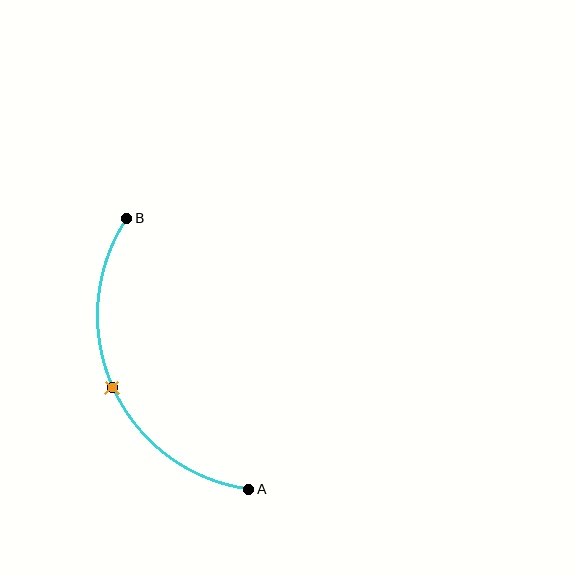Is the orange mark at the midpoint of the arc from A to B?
Yes. The orange mark lies on the arc at equal arc-length from both A and B — it is the arc midpoint.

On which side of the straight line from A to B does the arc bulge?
The arc bulges to the left of the straight line connecting A and B.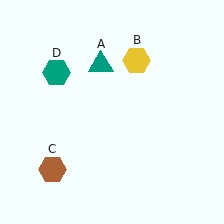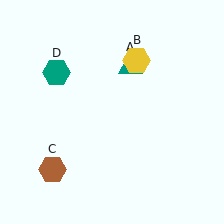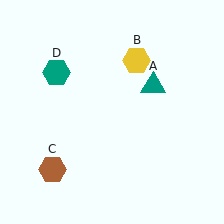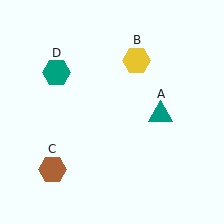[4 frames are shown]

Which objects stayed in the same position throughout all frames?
Yellow hexagon (object B) and brown hexagon (object C) and teal hexagon (object D) remained stationary.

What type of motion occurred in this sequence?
The teal triangle (object A) rotated clockwise around the center of the scene.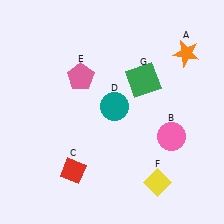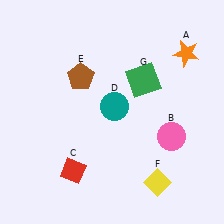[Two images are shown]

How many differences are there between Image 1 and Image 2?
There is 1 difference between the two images.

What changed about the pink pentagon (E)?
In Image 1, E is pink. In Image 2, it changed to brown.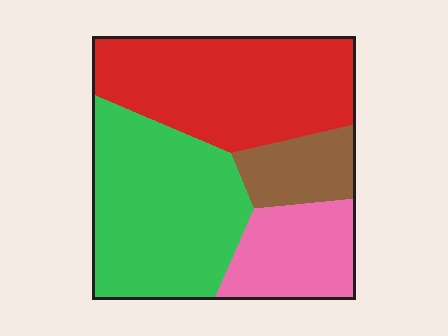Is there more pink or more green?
Green.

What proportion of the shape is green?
Green covers about 35% of the shape.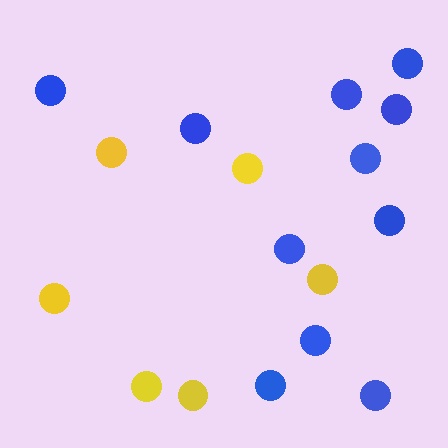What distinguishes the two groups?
There are 2 groups: one group of yellow circles (6) and one group of blue circles (11).